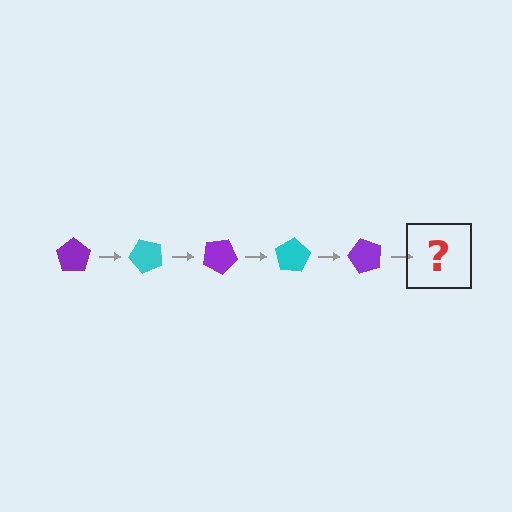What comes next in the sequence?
The next element should be a cyan pentagon, rotated 250 degrees from the start.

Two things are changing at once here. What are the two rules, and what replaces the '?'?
The two rules are that it rotates 50 degrees each step and the color cycles through purple and cyan. The '?' should be a cyan pentagon, rotated 250 degrees from the start.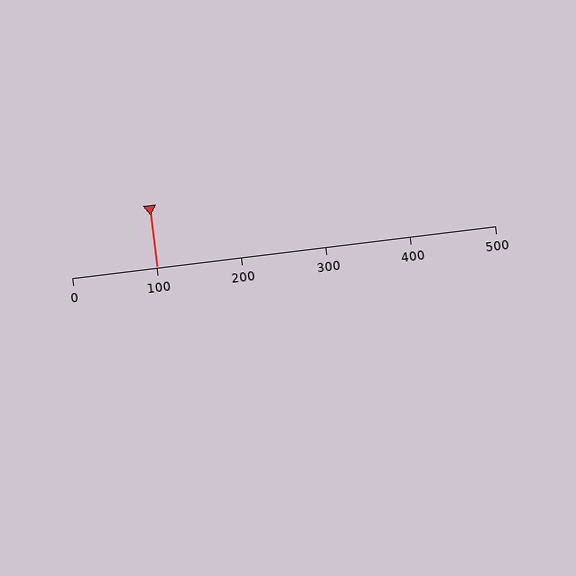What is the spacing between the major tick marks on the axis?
The major ticks are spaced 100 apart.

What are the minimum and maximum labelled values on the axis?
The axis runs from 0 to 500.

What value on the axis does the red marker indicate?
The marker indicates approximately 100.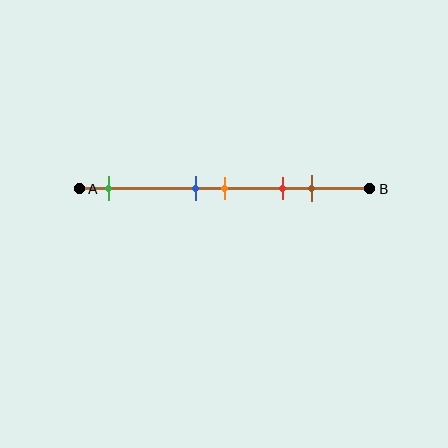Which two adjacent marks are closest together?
The blue and orange marks are the closest adjacent pair.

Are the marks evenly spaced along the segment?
No, the marks are not evenly spaced.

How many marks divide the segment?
There are 5 marks dividing the segment.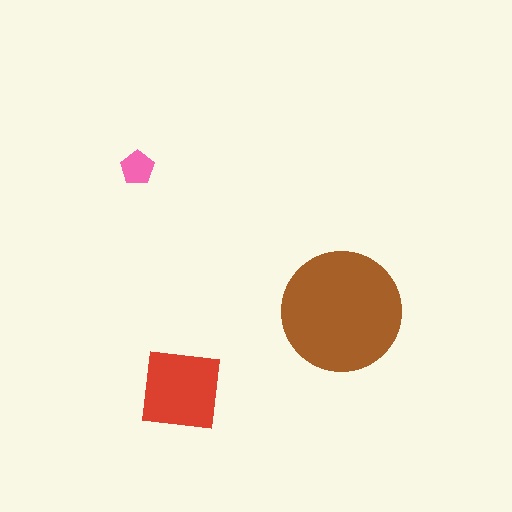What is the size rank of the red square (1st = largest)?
2nd.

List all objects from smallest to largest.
The pink pentagon, the red square, the brown circle.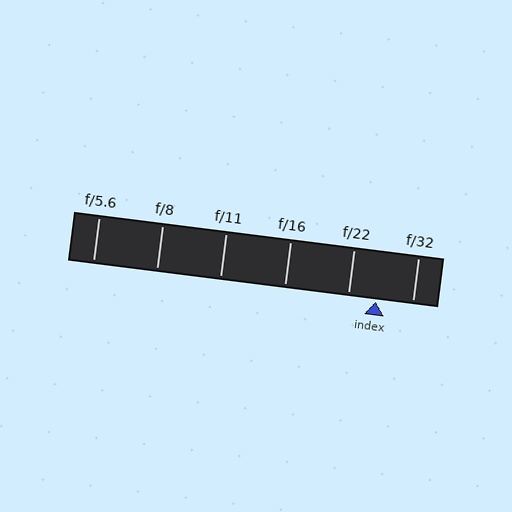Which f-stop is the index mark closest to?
The index mark is closest to f/22.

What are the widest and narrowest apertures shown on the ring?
The widest aperture shown is f/5.6 and the narrowest is f/32.